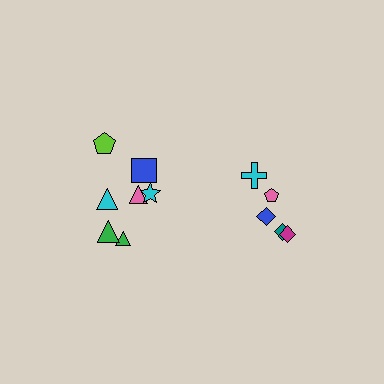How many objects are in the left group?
There are 7 objects.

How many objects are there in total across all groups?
There are 12 objects.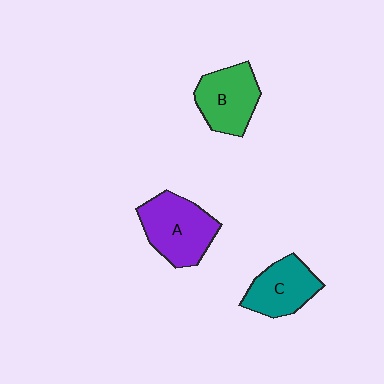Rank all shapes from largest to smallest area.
From largest to smallest: A (purple), B (green), C (teal).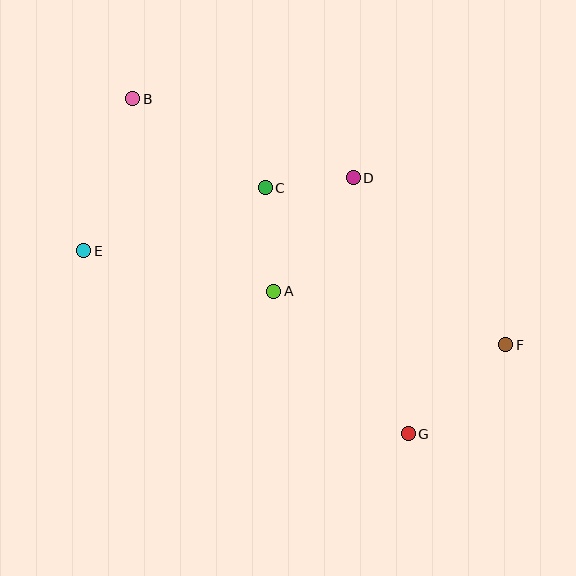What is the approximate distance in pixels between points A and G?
The distance between A and G is approximately 196 pixels.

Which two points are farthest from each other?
Points B and F are farthest from each other.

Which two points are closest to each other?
Points C and D are closest to each other.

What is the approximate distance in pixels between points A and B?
The distance between A and B is approximately 238 pixels.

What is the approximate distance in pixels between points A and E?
The distance between A and E is approximately 194 pixels.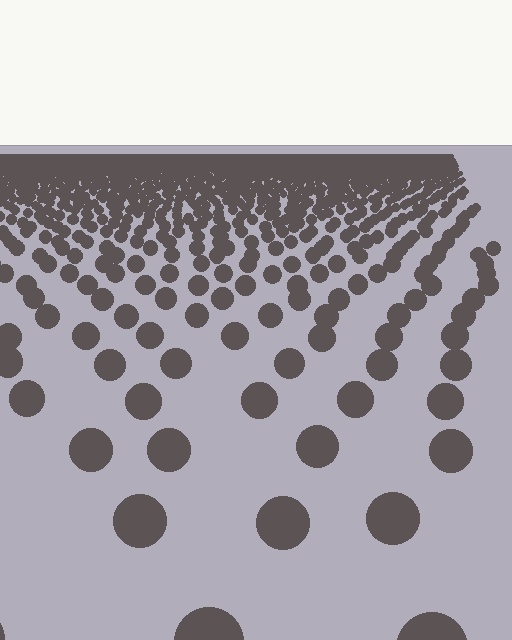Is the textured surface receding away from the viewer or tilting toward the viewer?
The surface is receding away from the viewer. Texture elements get smaller and denser toward the top.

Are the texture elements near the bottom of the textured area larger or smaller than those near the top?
Larger. Near the bottom, elements are closer to the viewer and appear at a bigger on-screen size.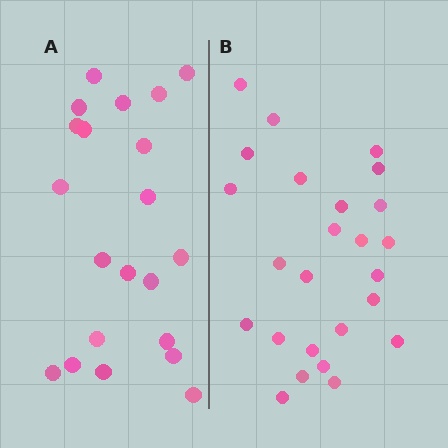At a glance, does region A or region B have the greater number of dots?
Region B (the right region) has more dots.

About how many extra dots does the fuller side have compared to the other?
Region B has about 4 more dots than region A.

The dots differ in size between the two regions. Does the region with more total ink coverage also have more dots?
No. Region A has more total ink coverage because its dots are larger, but region B actually contains more individual dots. Total area can be misleading — the number of items is what matters here.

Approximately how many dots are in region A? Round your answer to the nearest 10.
About 20 dots. (The exact count is 21, which rounds to 20.)